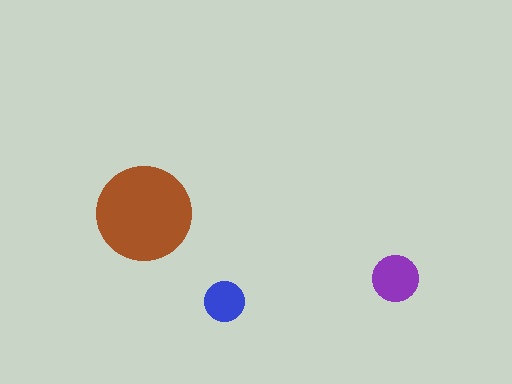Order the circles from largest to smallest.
the brown one, the purple one, the blue one.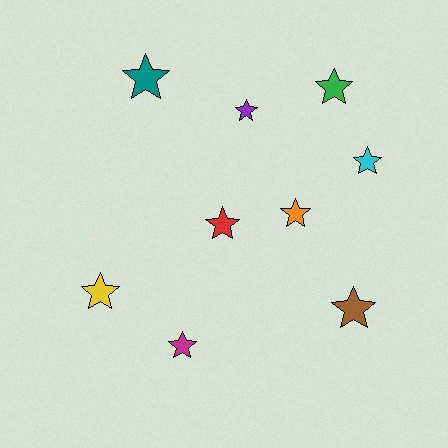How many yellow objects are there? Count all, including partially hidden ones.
There is 1 yellow object.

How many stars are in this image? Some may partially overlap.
There are 9 stars.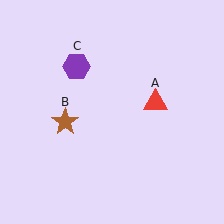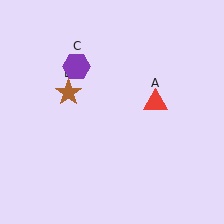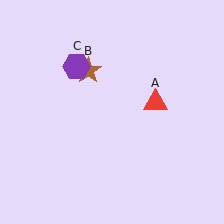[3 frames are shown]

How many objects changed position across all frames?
1 object changed position: brown star (object B).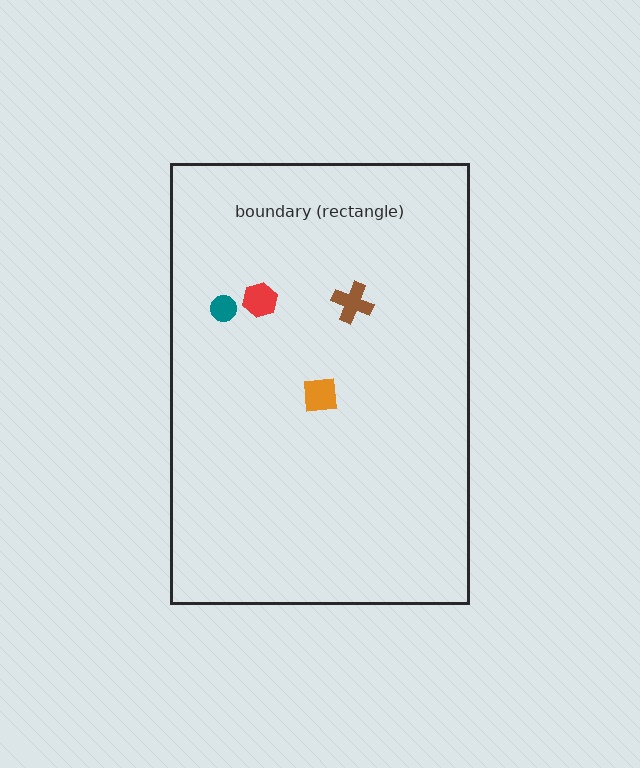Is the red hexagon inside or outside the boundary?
Inside.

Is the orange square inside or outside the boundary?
Inside.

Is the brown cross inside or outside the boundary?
Inside.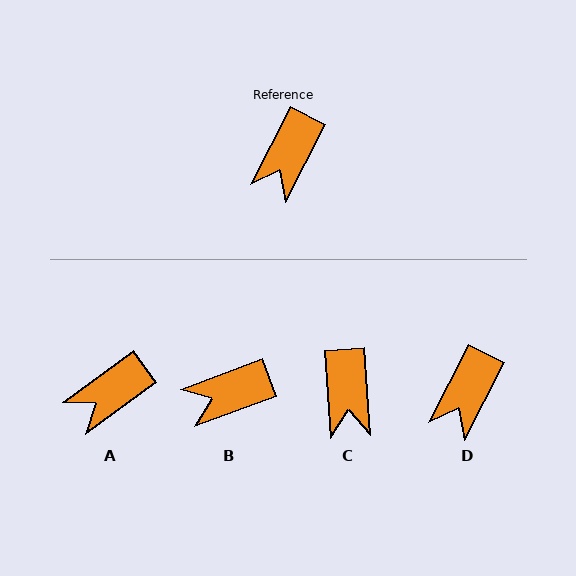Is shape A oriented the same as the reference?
No, it is off by about 27 degrees.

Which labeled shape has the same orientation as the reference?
D.